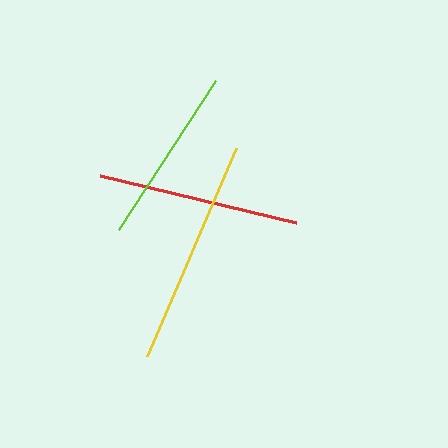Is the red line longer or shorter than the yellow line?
The yellow line is longer than the red line.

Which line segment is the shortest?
The lime line is the shortest at approximately 177 pixels.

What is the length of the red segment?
The red segment is approximately 202 pixels long.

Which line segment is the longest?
The yellow line is the longest at approximately 226 pixels.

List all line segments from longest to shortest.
From longest to shortest: yellow, red, lime.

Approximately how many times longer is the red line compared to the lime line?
The red line is approximately 1.1 times the length of the lime line.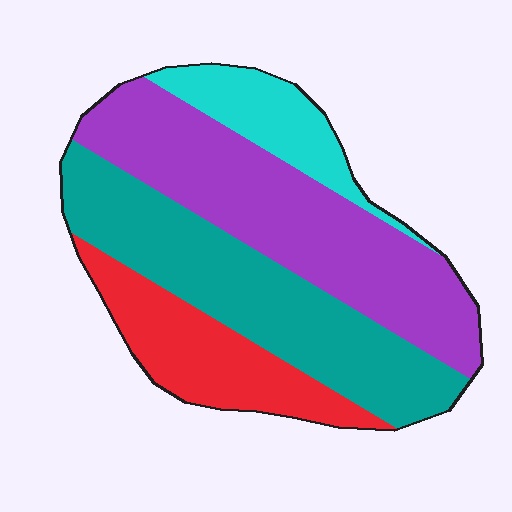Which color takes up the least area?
Cyan, at roughly 10%.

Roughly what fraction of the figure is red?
Red takes up about one sixth (1/6) of the figure.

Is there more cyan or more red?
Red.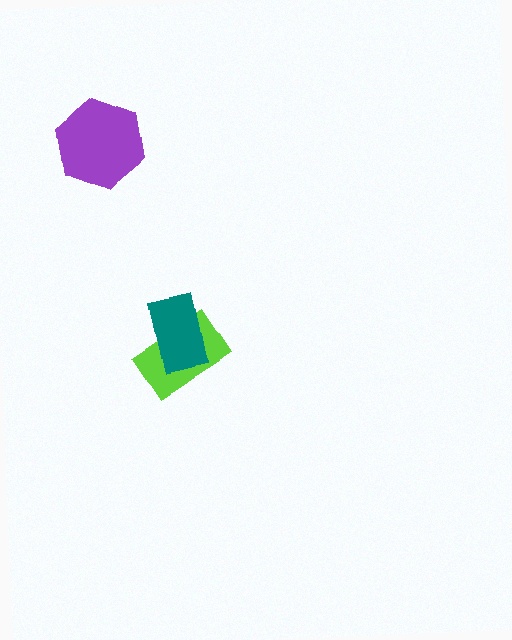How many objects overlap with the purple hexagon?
0 objects overlap with the purple hexagon.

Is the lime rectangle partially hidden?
Yes, it is partially covered by another shape.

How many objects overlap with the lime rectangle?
1 object overlaps with the lime rectangle.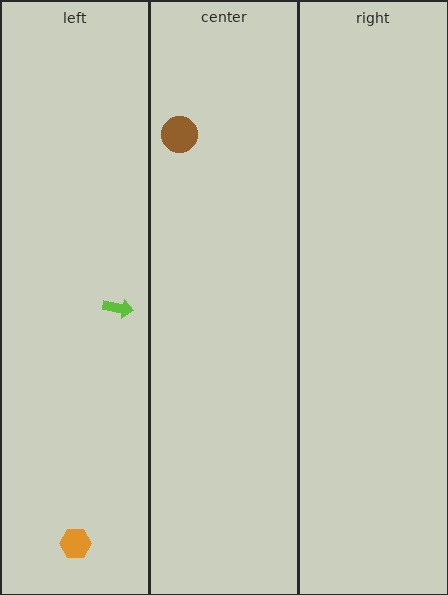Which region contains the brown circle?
The center region.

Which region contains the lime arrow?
The left region.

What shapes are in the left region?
The lime arrow, the orange hexagon.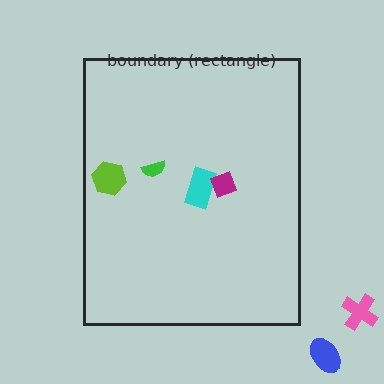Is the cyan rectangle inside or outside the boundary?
Inside.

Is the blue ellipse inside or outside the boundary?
Outside.